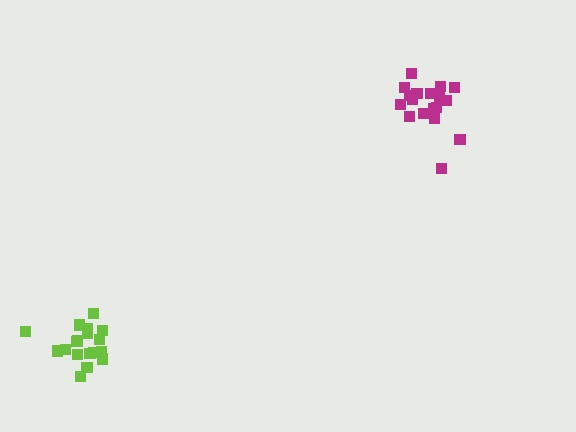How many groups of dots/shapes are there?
There are 2 groups.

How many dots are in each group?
Group 1: 19 dots, Group 2: 18 dots (37 total).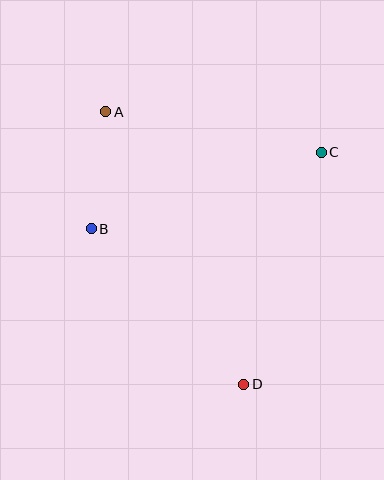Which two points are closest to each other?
Points A and B are closest to each other.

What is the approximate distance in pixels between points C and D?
The distance between C and D is approximately 245 pixels.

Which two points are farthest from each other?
Points A and D are farthest from each other.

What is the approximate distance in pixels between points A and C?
The distance between A and C is approximately 219 pixels.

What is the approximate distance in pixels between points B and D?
The distance between B and D is approximately 218 pixels.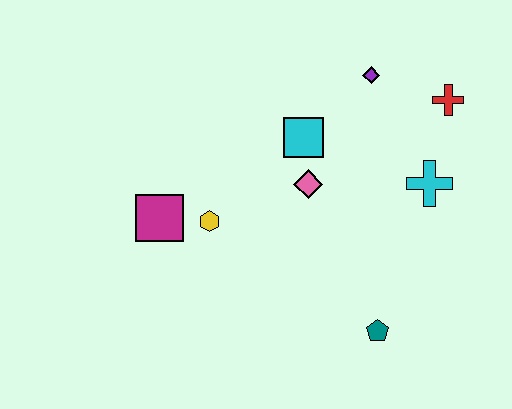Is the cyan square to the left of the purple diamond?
Yes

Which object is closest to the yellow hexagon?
The magenta square is closest to the yellow hexagon.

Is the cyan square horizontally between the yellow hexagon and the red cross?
Yes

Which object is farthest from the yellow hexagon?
The red cross is farthest from the yellow hexagon.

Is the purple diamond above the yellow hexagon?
Yes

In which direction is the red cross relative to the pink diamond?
The red cross is to the right of the pink diamond.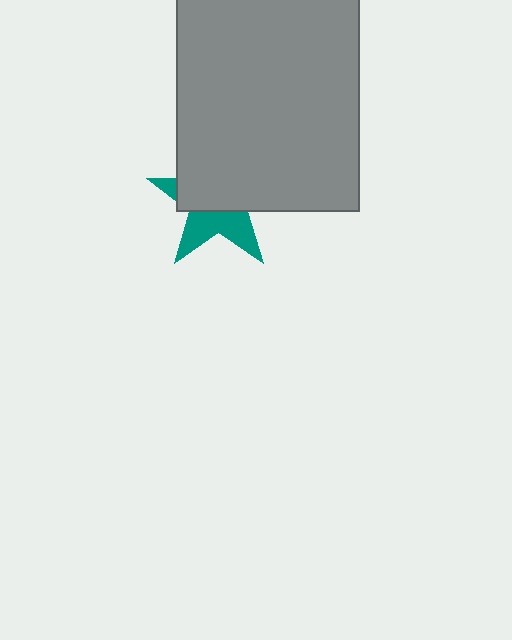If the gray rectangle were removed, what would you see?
You would see the complete teal star.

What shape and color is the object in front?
The object in front is a gray rectangle.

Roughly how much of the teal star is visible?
A small part of it is visible (roughly 41%).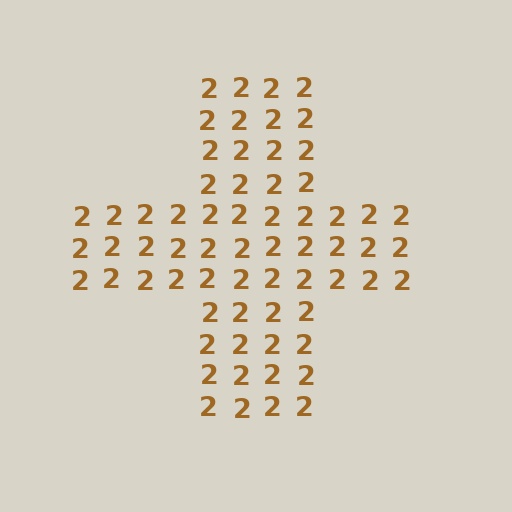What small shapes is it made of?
It is made of small digit 2's.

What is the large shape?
The large shape is a cross.